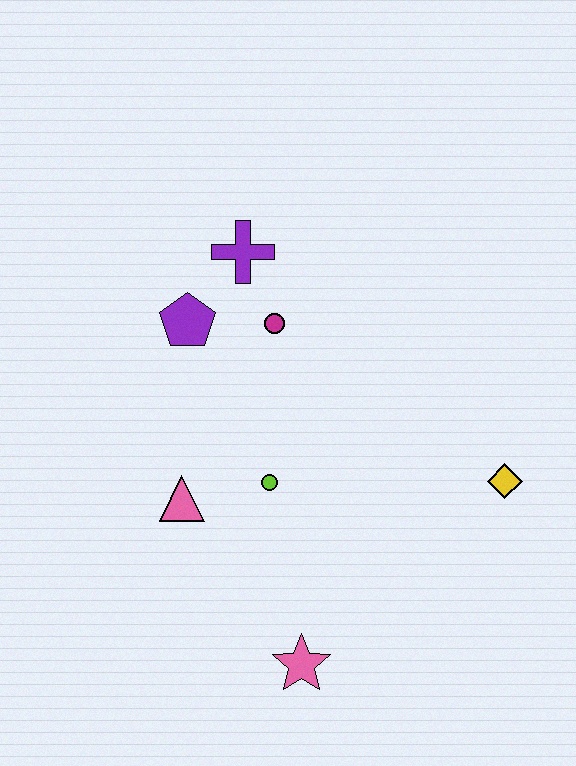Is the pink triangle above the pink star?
Yes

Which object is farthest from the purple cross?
The pink star is farthest from the purple cross.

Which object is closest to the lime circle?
The pink triangle is closest to the lime circle.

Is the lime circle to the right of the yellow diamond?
No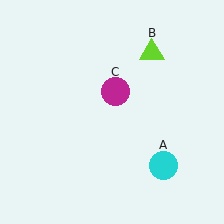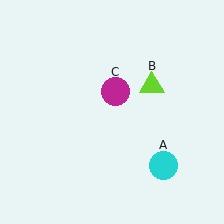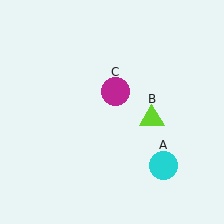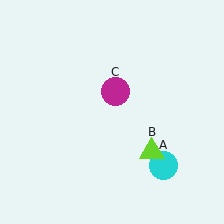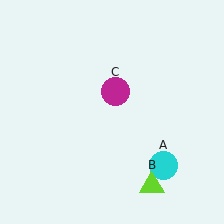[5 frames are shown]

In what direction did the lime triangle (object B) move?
The lime triangle (object B) moved down.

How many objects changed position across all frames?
1 object changed position: lime triangle (object B).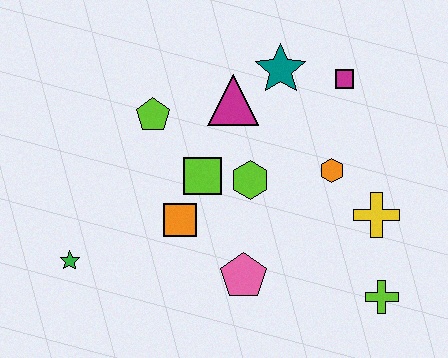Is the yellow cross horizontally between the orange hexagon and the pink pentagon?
No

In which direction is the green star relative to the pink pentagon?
The green star is to the left of the pink pentagon.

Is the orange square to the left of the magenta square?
Yes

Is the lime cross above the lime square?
No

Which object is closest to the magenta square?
The teal star is closest to the magenta square.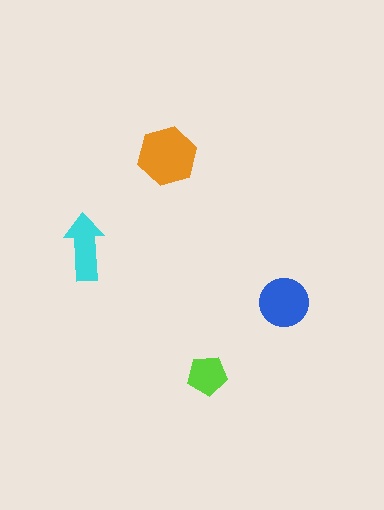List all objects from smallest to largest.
The lime pentagon, the cyan arrow, the blue circle, the orange hexagon.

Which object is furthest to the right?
The blue circle is rightmost.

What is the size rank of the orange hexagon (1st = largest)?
1st.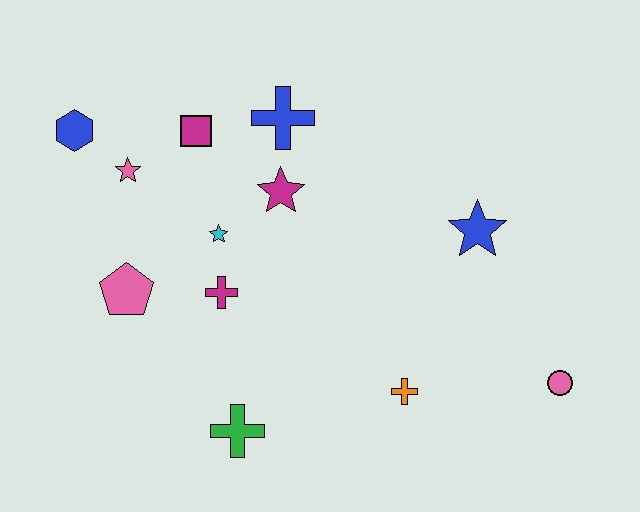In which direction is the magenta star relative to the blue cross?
The magenta star is below the blue cross.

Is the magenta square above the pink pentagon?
Yes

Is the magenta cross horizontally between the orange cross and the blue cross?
No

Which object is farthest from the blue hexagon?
The pink circle is farthest from the blue hexagon.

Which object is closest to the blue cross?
The magenta star is closest to the blue cross.